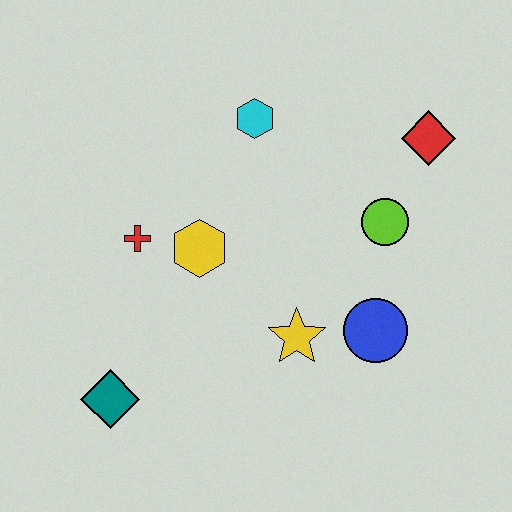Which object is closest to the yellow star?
The blue circle is closest to the yellow star.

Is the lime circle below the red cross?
No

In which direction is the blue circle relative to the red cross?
The blue circle is to the right of the red cross.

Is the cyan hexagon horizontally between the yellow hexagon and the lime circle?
Yes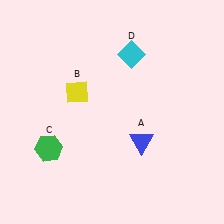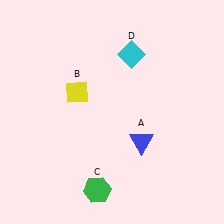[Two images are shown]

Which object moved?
The green hexagon (C) moved right.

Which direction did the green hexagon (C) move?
The green hexagon (C) moved right.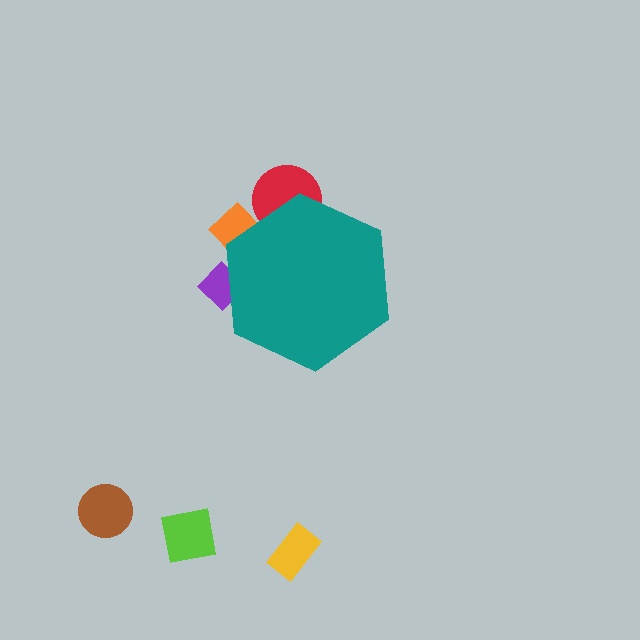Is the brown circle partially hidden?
No, the brown circle is fully visible.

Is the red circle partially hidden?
Yes, the red circle is partially hidden behind the teal hexagon.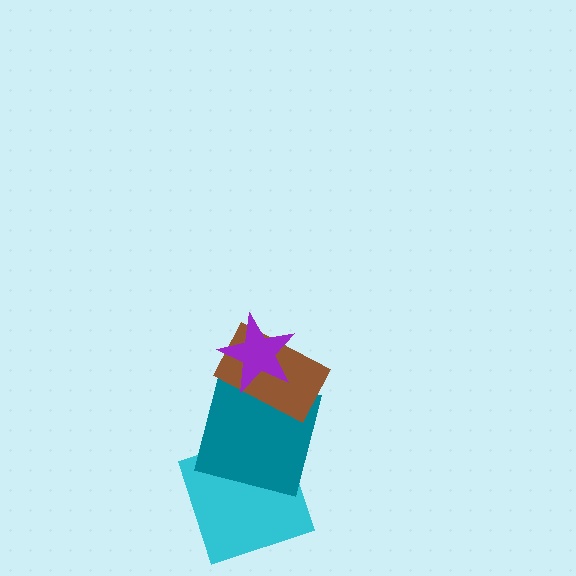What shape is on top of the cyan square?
The teal square is on top of the cyan square.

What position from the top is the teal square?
The teal square is 3rd from the top.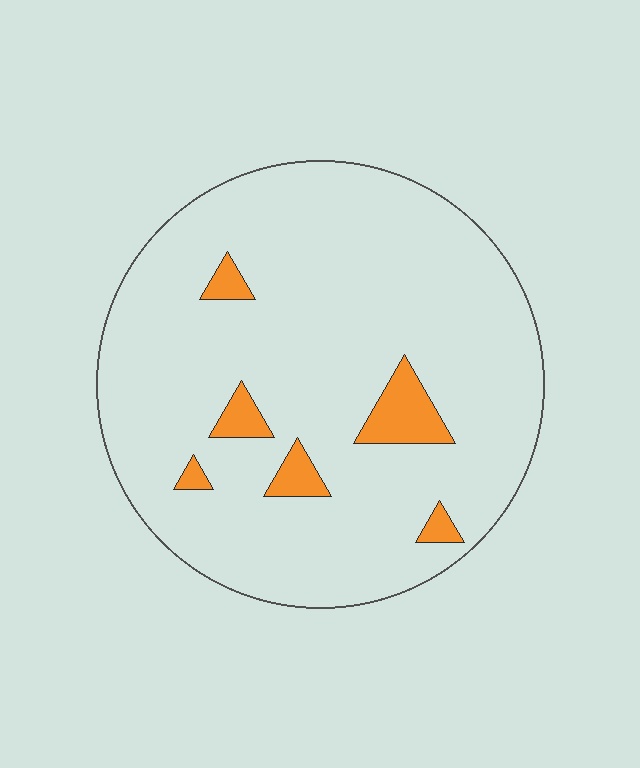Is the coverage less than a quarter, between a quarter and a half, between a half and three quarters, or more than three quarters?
Less than a quarter.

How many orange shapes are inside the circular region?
6.